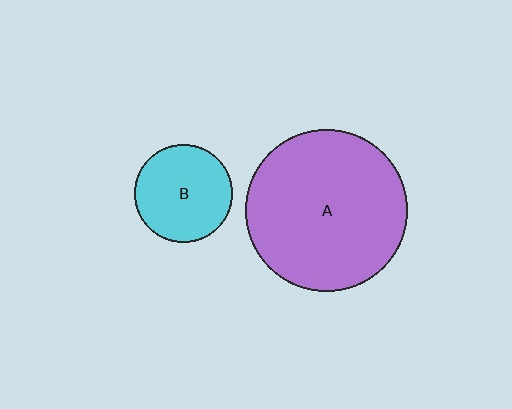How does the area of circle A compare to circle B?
Approximately 2.7 times.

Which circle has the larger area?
Circle A (purple).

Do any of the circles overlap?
No, none of the circles overlap.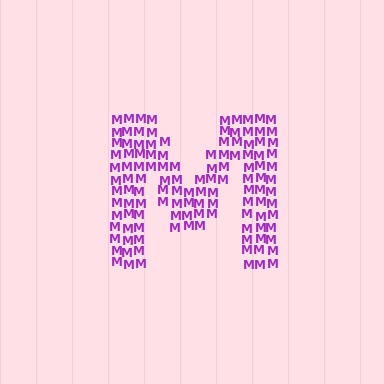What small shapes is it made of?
It is made of small letter M's.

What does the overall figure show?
The overall figure shows the letter M.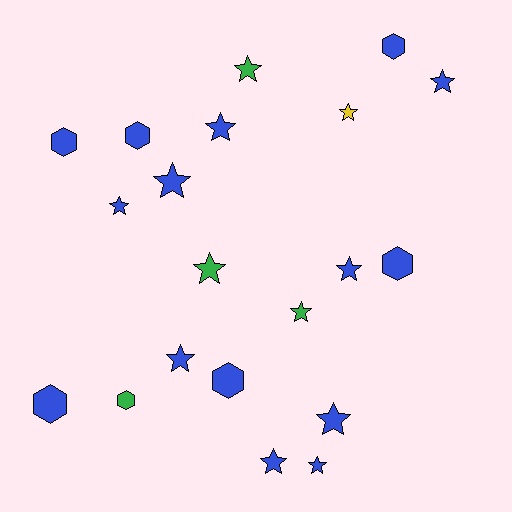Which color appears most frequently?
Blue, with 15 objects.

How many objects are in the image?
There are 20 objects.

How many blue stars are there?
There are 9 blue stars.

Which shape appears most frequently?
Star, with 13 objects.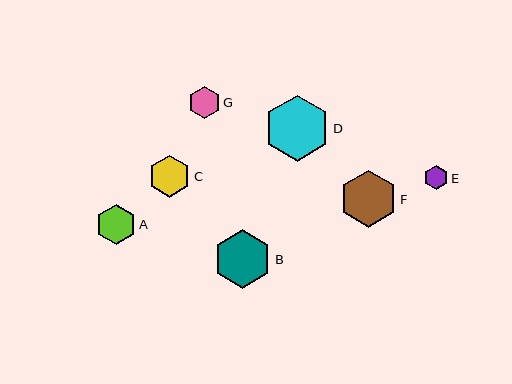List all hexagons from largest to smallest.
From largest to smallest: D, B, F, C, A, G, E.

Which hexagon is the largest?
Hexagon D is the largest with a size of approximately 66 pixels.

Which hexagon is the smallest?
Hexagon E is the smallest with a size of approximately 24 pixels.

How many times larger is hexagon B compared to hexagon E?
Hexagon B is approximately 2.4 times the size of hexagon E.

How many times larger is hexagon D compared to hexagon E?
Hexagon D is approximately 2.7 times the size of hexagon E.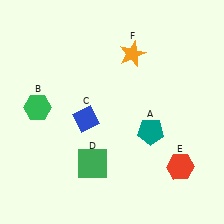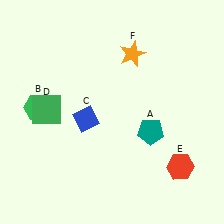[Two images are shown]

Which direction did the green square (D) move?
The green square (D) moved up.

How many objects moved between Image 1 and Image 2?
1 object moved between the two images.